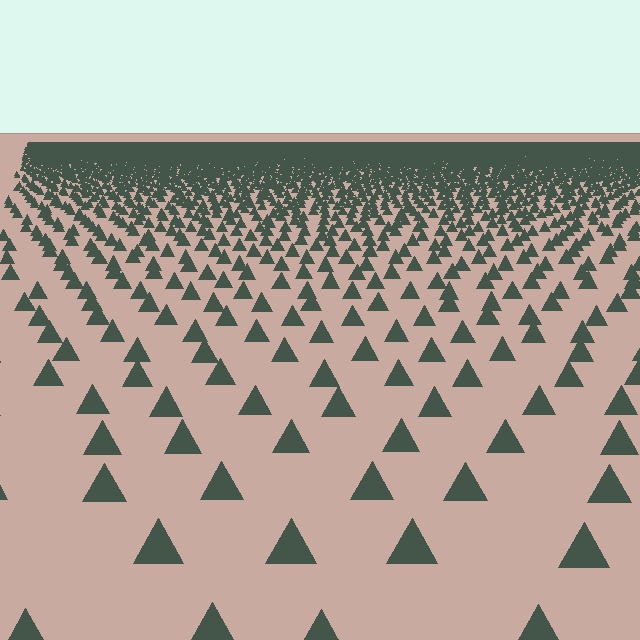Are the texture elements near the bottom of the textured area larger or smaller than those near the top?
Larger. Near the bottom, elements are closer to the viewer and appear at a bigger on-screen size.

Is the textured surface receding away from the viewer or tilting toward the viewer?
The surface is receding away from the viewer. Texture elements get smaller and denser toward the top.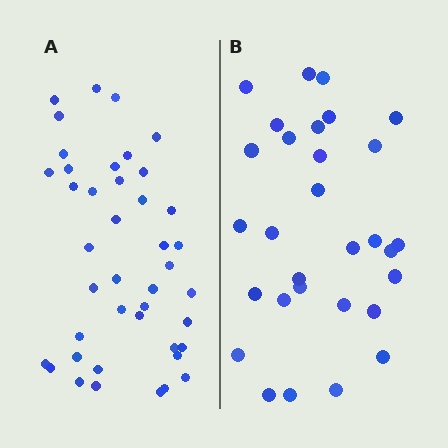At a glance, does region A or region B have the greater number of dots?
Region A (the left region) has more dots.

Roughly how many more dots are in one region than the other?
Region A has roughly 12 or so more dots than region B.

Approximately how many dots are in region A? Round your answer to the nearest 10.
About 40 dots. (The exact count is 42, which rounds to 40.)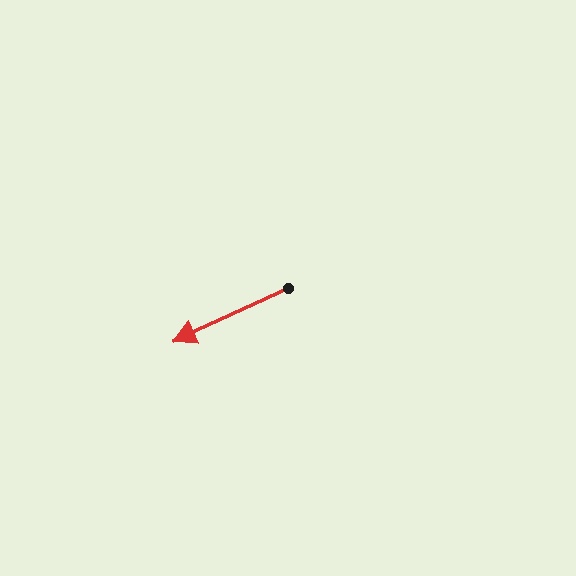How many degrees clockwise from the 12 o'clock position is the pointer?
Approximately 245 degrees.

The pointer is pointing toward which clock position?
Roughly 8 o'clock.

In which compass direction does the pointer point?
Southwest.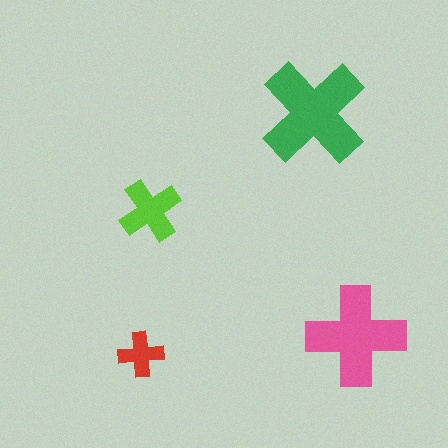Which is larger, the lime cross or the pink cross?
The pink one.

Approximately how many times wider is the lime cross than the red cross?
About 1.5 times wider.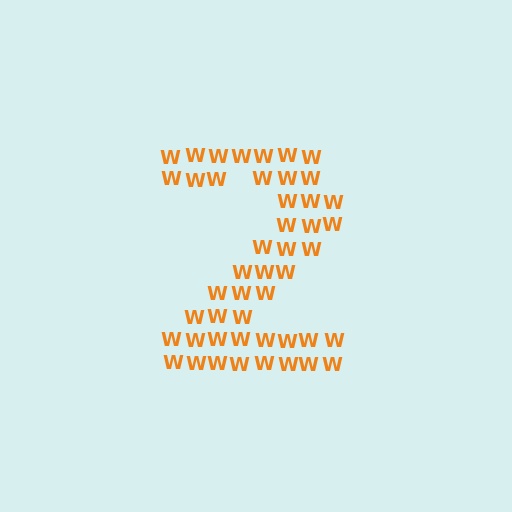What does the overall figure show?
The overall figure shows the digit 2.